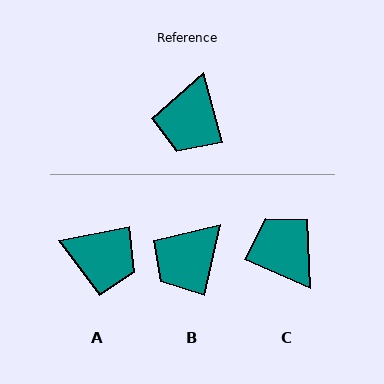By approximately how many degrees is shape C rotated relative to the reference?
Approximately 129 degrees clockwise.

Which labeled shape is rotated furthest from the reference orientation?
C, about 129 degrees away.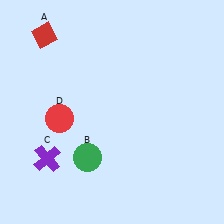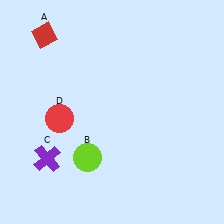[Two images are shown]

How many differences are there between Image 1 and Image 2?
There is 1 difference between the two images.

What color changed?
The circle (B) changed from green in Image 1 to lime in Image 2.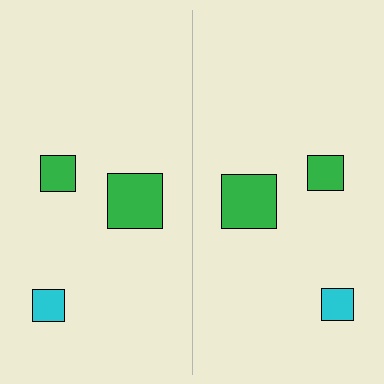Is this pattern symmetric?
Yes, this pattern has bilateral (reflection) symmetry.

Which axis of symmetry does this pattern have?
The pattern has a vertical axis of symmetry running through the center of the image.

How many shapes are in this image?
There are 6 shapes in this image.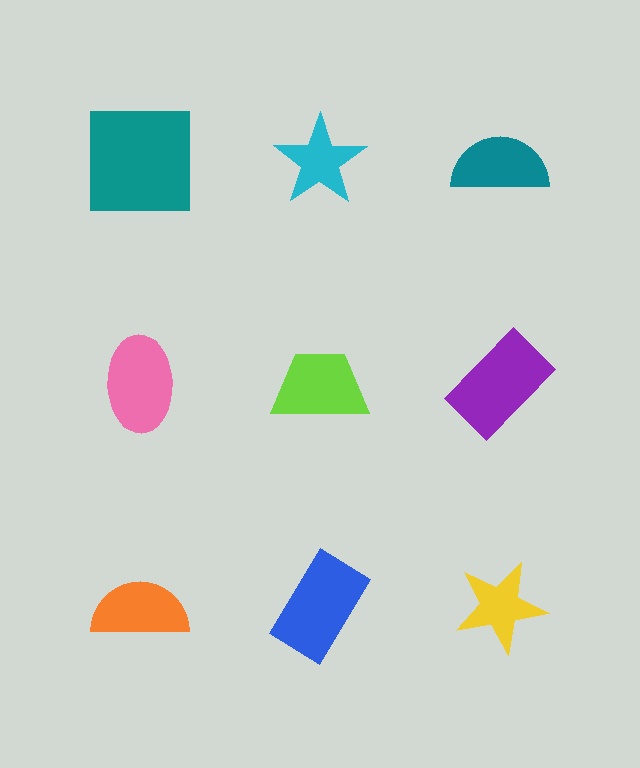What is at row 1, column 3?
A teal semicircle.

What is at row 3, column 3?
A yellow star.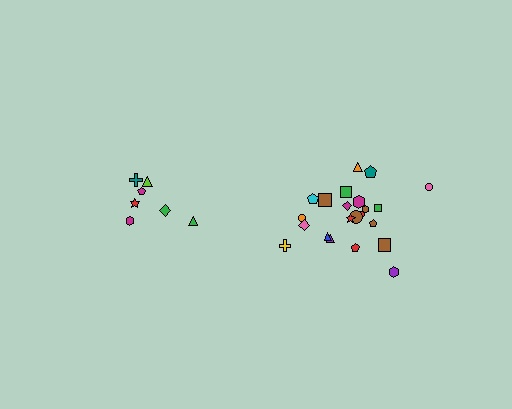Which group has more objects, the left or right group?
The right group.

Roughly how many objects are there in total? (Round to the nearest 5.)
Roughly 30 objects in total.